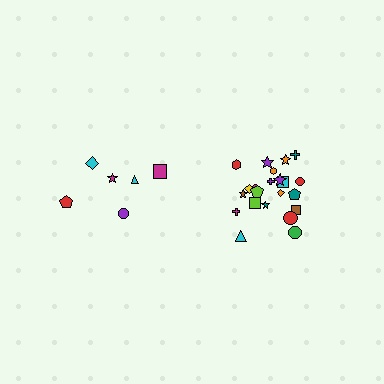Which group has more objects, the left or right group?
The right group.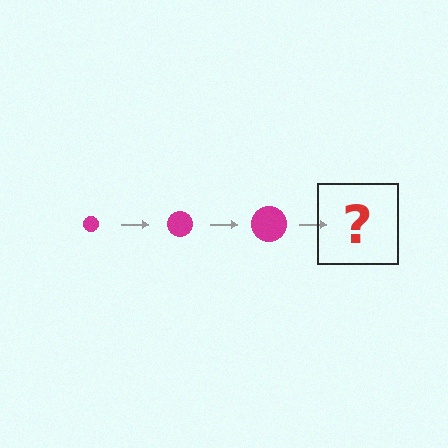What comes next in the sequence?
The next element should be a magenta circle, larger than the previous one.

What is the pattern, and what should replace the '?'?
The pattern is that the circle gets progressively larger each step. The '?' should be a magenta circle, larger than the previous one.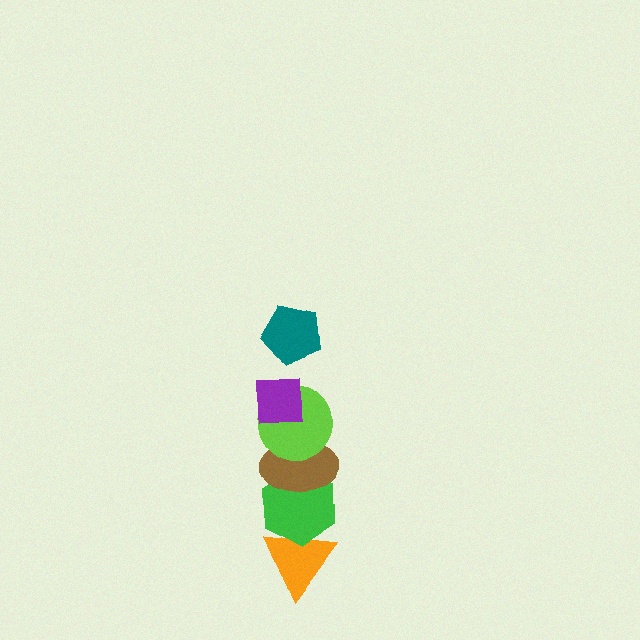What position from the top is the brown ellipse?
The brown ellipse is 4th from the top.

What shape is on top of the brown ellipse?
The lime circle is on top of the brown ellipse.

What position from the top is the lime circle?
The lime circle is 3rd from the top.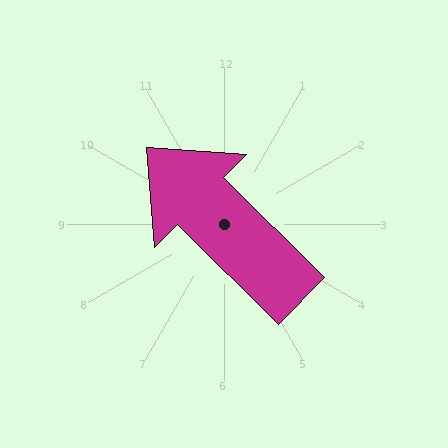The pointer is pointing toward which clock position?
Roughly 10 o'clock.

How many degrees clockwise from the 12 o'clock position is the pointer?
Approximately 315 degrees.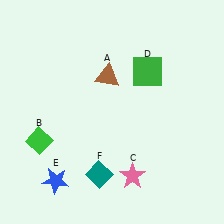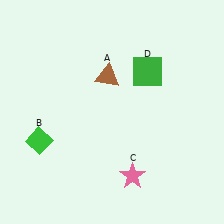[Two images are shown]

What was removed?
The teal diamond (F), the blue star (E) were removed in Image 2.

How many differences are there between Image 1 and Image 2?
There are 2 differences between the two images.